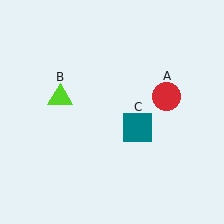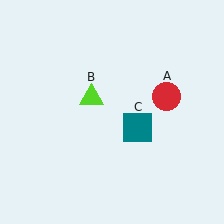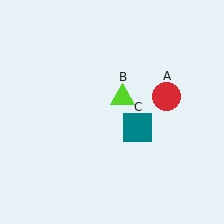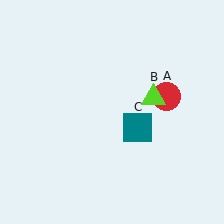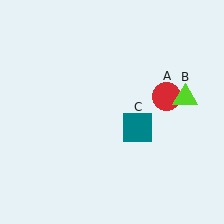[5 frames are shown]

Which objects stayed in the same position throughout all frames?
Red circle (object A) and teal square (object C) remained stationary.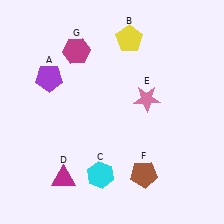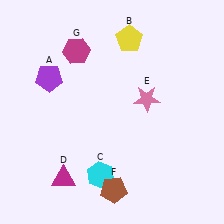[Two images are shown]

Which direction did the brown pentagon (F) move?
The brown pentagon (F) moved left.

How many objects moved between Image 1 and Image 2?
1 object moved between the two images.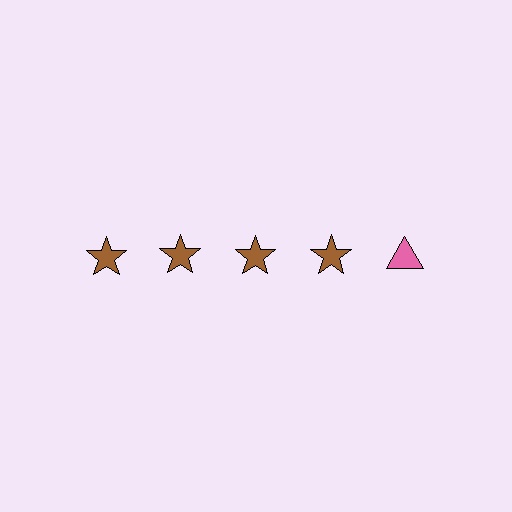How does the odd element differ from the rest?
It differs in both color (pink instead of brown) and shape (triangle instead of star).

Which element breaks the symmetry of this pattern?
The pink triangle in the top row, rightmost column breaks the symmetry. All other shapes are brown stars.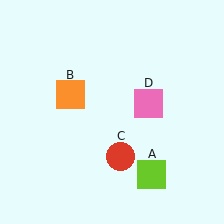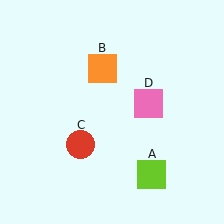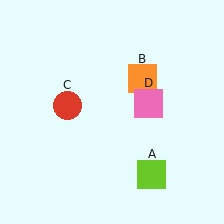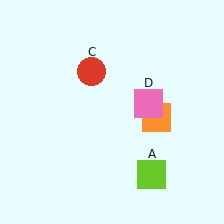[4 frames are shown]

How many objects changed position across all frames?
2 objects changed position: orange square (object B), red circle (object C).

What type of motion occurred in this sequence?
The orange square (object B), red circle (object C) rotated clockwise around the center of the scene.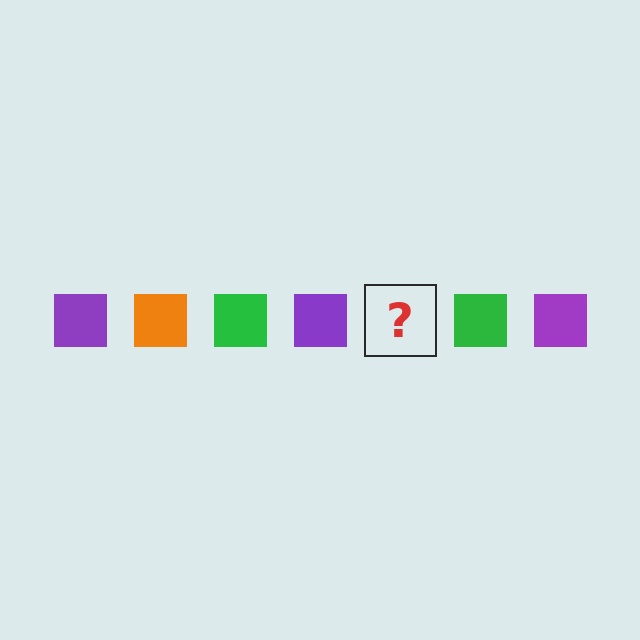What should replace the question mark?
The question mark should be replaced with an orange square.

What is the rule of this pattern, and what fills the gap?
The rule is that the pattern cycles through purple, orange, green squares. The gap should be filled with an orange square.